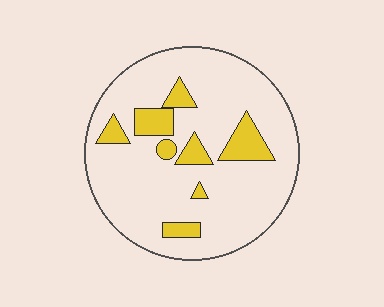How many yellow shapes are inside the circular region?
8.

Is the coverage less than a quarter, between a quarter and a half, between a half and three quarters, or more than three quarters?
Less than a quarter.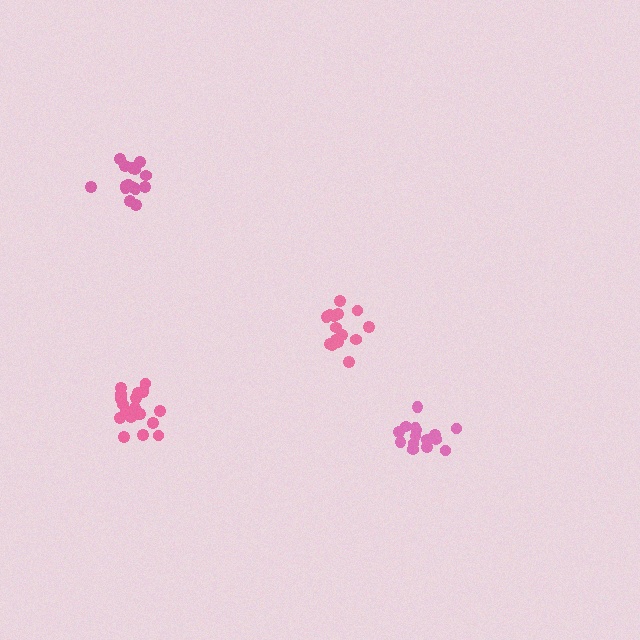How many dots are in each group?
Group 1: 15 dots, Group 2: 15 dots, Group 3: 15 dots, Group 4: 20 dots (65 total).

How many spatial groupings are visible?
There are 4 spatial groupings.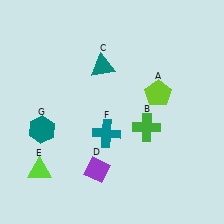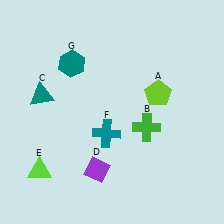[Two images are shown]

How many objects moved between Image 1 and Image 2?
2 objects moved between the two images.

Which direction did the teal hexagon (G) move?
The teal hexagon (G) moved up.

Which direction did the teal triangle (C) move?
The teal triangle (C) moved left.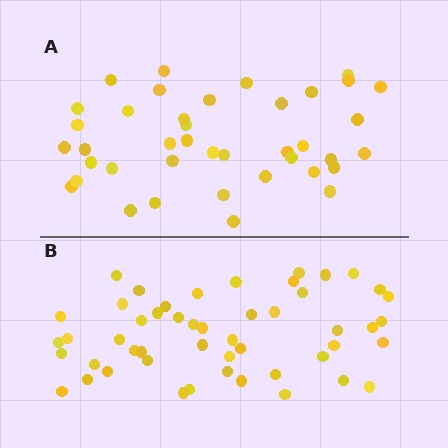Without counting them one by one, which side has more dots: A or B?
Region B (the bottom region) has more dots.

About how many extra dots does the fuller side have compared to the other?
Region B has roughly 10 or so more dots than region A.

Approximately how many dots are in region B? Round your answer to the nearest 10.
About 50 dots.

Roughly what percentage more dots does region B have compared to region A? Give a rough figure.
About 25% more.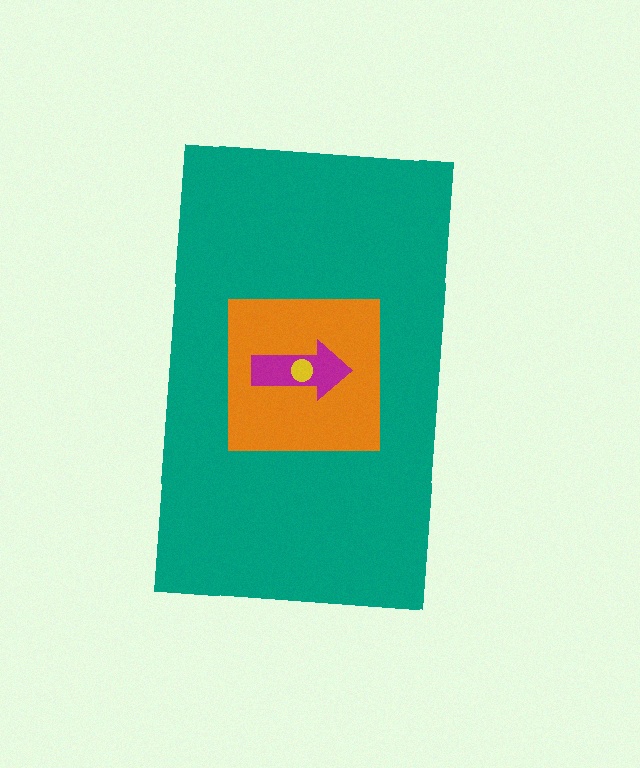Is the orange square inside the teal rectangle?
Yes.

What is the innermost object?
The yellow circle.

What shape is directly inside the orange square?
The magenta arrow.